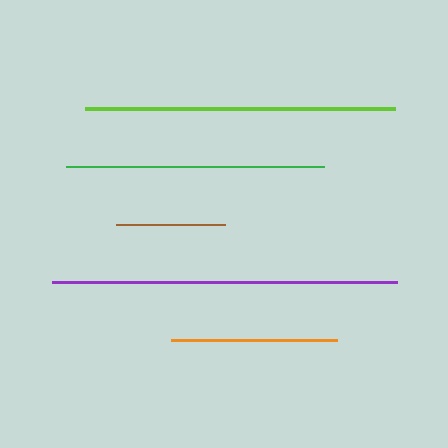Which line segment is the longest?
The purple line is the longest at approximately 345 pixels.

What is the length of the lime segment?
The lime segment is approximately 310 pixels long.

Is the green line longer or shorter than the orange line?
The green line is longer than the orange line.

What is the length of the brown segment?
The brown segment is approximately 109 pixels long.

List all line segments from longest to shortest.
From longest to shortest: purple, lime, green, orange, brown.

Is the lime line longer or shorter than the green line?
The lime line is longer than the green line.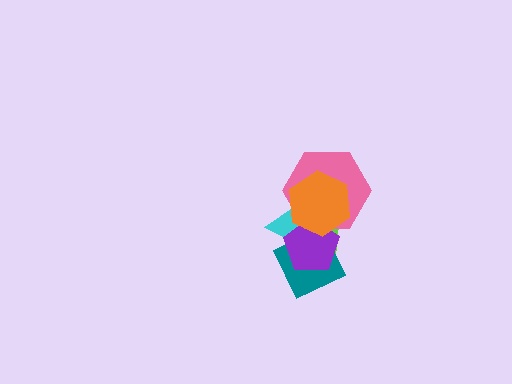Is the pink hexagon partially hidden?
Yes, it is partially covered by another shape.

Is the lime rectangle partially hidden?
Yes, it is partially covered by another shape.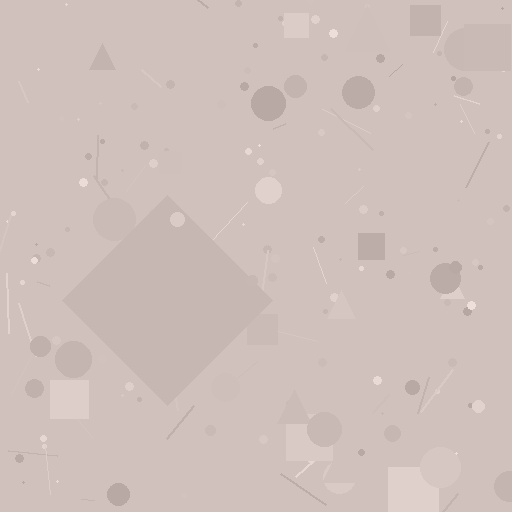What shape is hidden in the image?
A diamond is hidden in the image.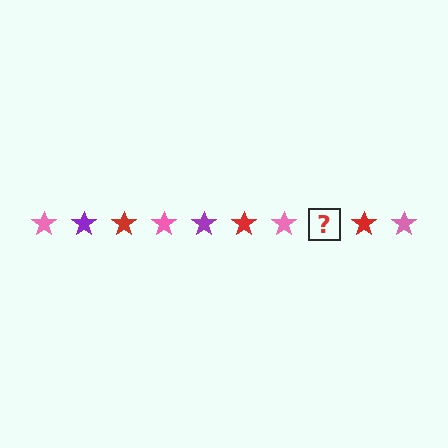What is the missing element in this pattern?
The missing element is a purple star.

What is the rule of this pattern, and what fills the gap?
The rule is that the pattern cycles through pink, purple, red stars. The gap should be filled with a purple star.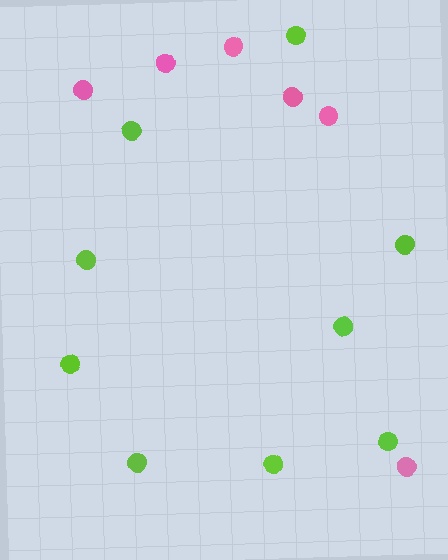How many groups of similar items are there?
There are 2 groups: one group of pink circles (6) and one group of lime circles (9).